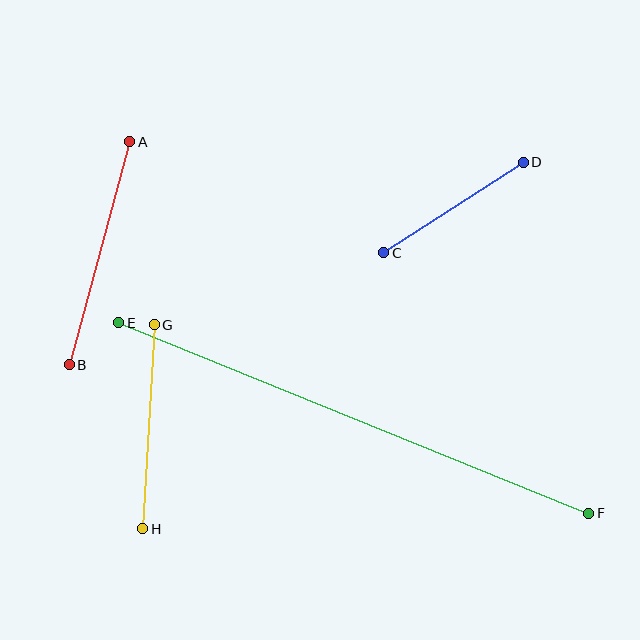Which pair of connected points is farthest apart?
Points E and F are farthest apart.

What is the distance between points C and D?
The distance is approximately 167 pixels.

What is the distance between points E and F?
The distance is approximately 507 pixels.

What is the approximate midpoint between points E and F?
The midpoint is at approximately (354, 418) pixels.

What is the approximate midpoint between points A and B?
The midpoint is at approximately (100, 253) pixels.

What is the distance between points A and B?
The distance is approximately 231 pixels.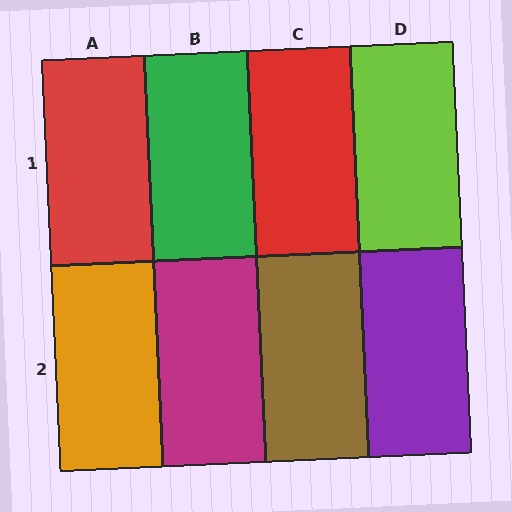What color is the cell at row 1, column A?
Red.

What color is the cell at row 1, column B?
Green.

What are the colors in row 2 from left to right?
Orange, magenta, brown, purple.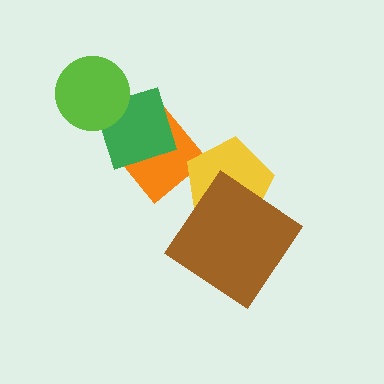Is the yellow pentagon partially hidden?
Yes, it is partially covered by another shape.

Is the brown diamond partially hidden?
No, no other shape covers it.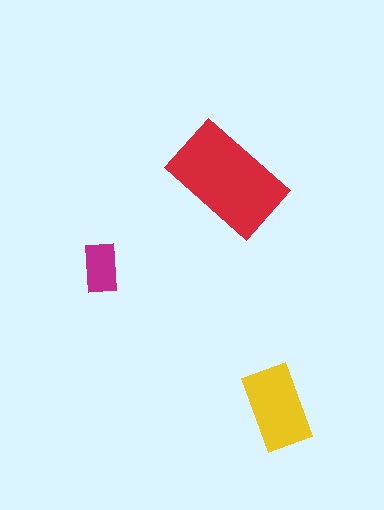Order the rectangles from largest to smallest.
the red one, the yellow one, the magenta one.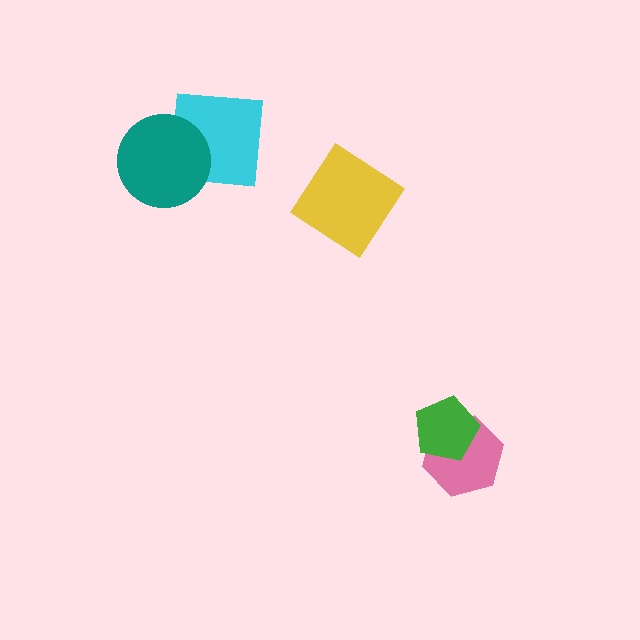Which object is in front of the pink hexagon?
The green pentagon is in front of the pink hexagon.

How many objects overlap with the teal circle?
1 object overlaps with the teal circle.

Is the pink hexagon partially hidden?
Yes, it is partially covered by another shape.